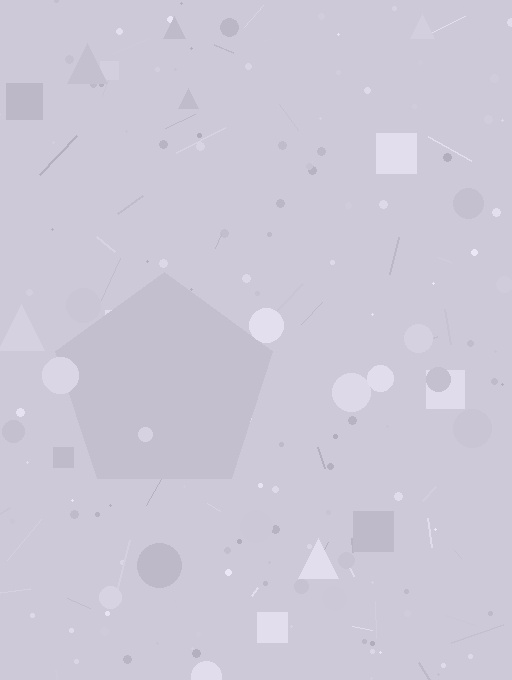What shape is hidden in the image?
A pentagon is hidden in the image.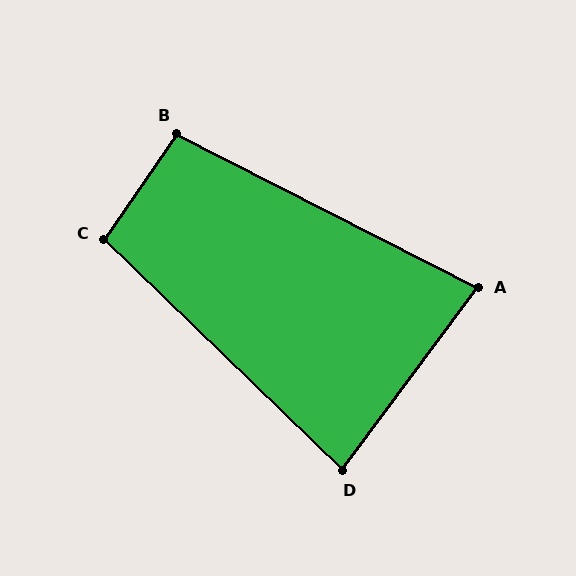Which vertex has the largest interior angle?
C, at approximately 100 degrees.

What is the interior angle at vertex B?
Approximately 97 degrees (obtuse).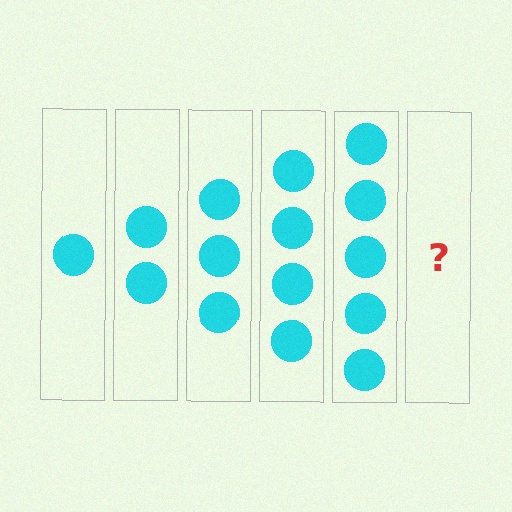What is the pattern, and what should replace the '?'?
The pattern is that each step adds one more circle. The '?' should be 6 circles.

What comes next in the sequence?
The next element should be 6 circles.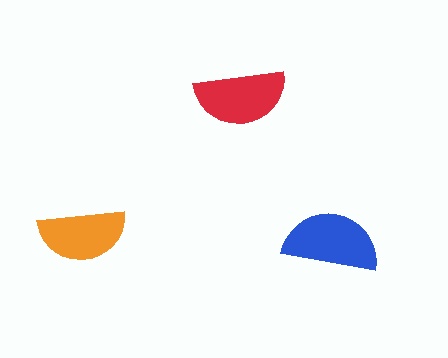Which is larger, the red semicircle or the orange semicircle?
The red one.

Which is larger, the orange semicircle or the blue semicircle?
The blue one.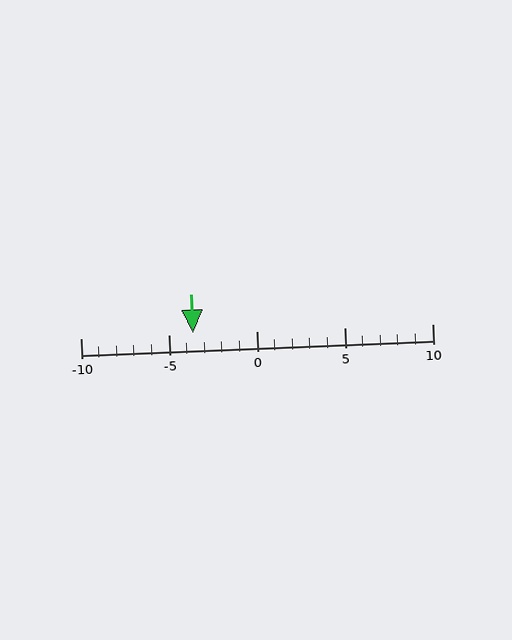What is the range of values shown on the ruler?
The ruler shows values from -10 to 10.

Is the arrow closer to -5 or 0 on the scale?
The arrow is closer to -5.